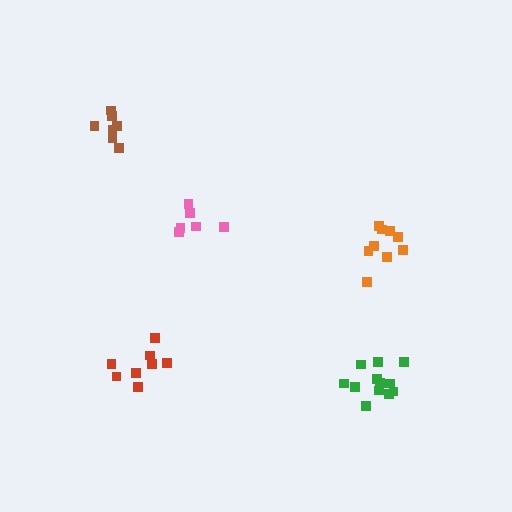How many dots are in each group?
Group 1: 12 dots, Group 2: 8 dots, Group 3: 6 dots, Group 4: 7 dots, Group 5: 9 dots (42 total).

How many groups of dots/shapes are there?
There are 5 groups.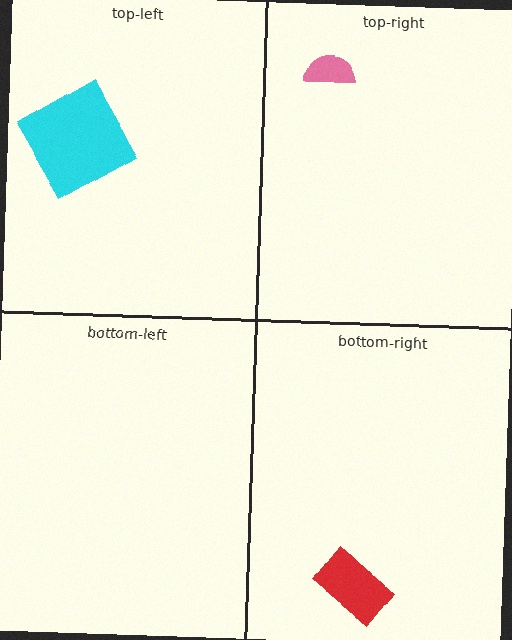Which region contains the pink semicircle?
The top-right region.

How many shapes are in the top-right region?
1.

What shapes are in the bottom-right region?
The red rectangle.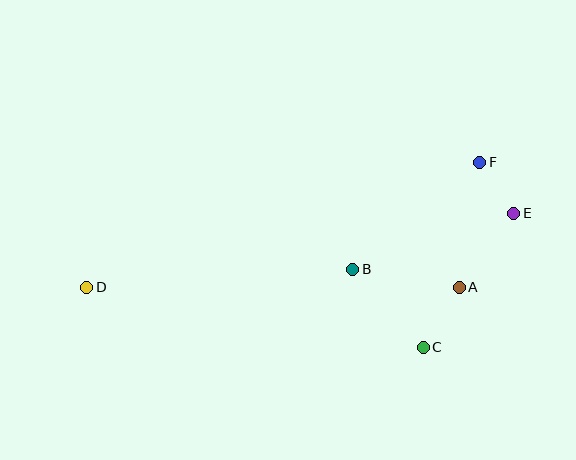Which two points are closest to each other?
Points E and F are closest to each other.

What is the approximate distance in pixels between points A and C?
The distance between A and C is approximately 70 pixels.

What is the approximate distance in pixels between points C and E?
The distance between C and E is approximately 162 pixels.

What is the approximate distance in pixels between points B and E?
The distance between B and E is approximately 171 pixels.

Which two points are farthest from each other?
Points D and E are farthest from each other.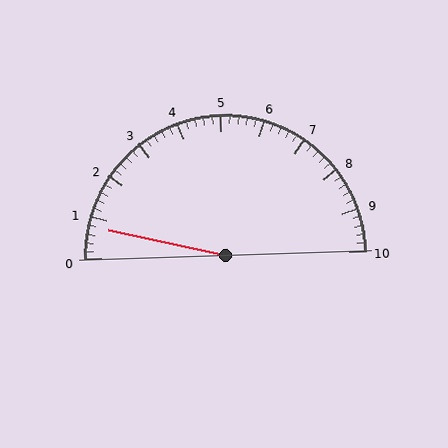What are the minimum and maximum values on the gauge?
The gauge ranges from 0 to 10.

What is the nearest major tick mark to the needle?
The nearest major tick mark is 1.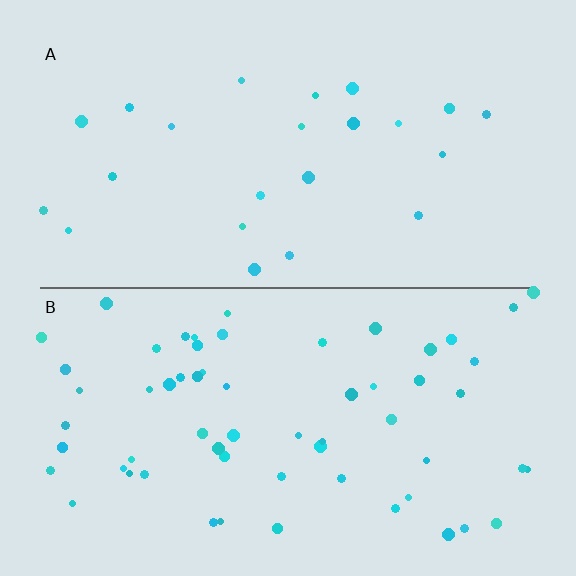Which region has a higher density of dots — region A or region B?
B (the bottom).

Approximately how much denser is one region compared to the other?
Approximately 2.7× — region B over region A.